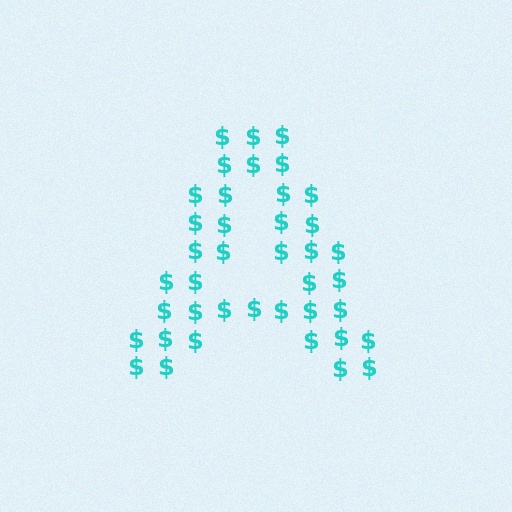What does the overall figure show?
The overall figure shows the letter A.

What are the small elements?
The small elements are dollar signs.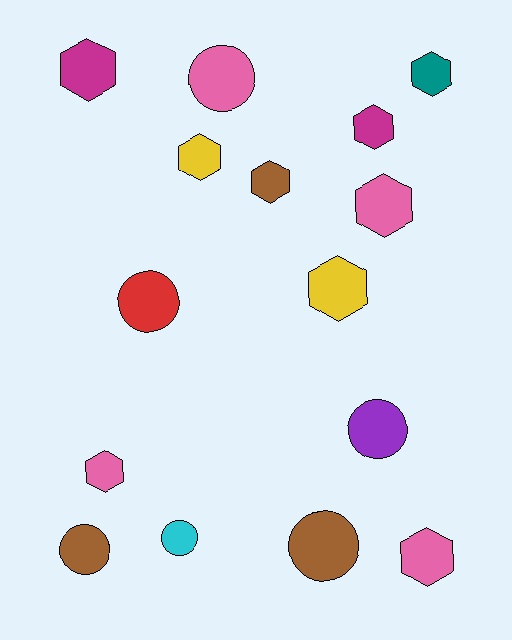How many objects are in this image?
There are 15 objects.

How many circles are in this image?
There are 6 circles.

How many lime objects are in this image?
There are no lime objects.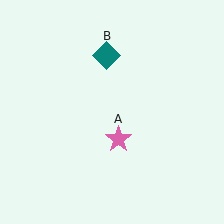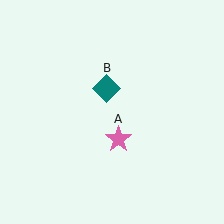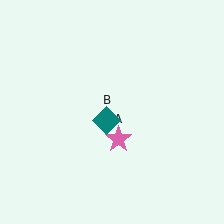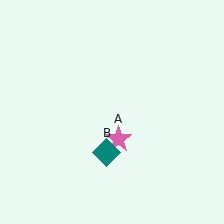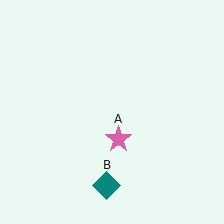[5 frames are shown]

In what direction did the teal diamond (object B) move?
The teal diamond (object B) moved down.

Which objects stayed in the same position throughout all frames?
Pink star (object A) remained stationary.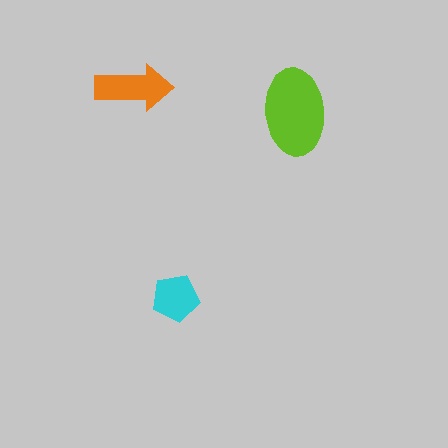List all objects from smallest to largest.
The cyan pentagon, the orange arrow, the lime ellipse.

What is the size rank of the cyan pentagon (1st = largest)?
3rd.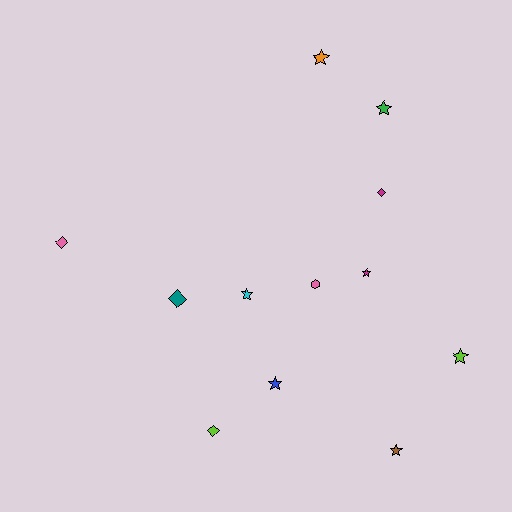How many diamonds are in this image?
There are 4 diamonds.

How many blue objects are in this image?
There is 1 blue object.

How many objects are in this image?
There are 12 objects.